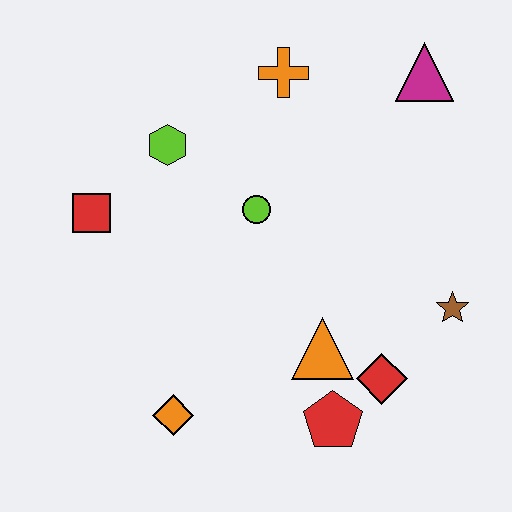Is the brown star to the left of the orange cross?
No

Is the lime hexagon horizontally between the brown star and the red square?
Yes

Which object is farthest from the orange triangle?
The magenta triangle is farthest from the orange triangle.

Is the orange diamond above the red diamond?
No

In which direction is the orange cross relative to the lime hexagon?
The orange cross is to the right of the lime hexagon.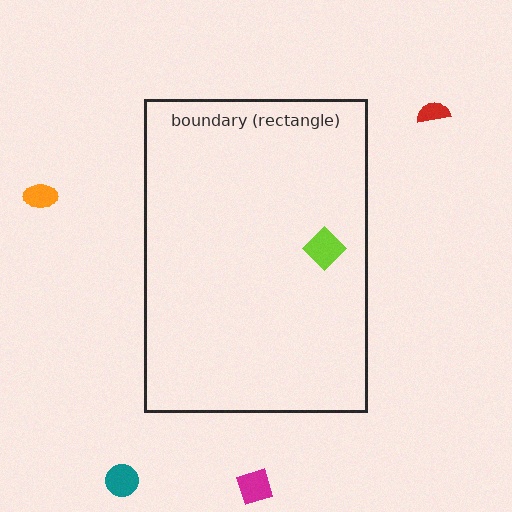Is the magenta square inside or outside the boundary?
Outside.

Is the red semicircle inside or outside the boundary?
Outside.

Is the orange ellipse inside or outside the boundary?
Outside.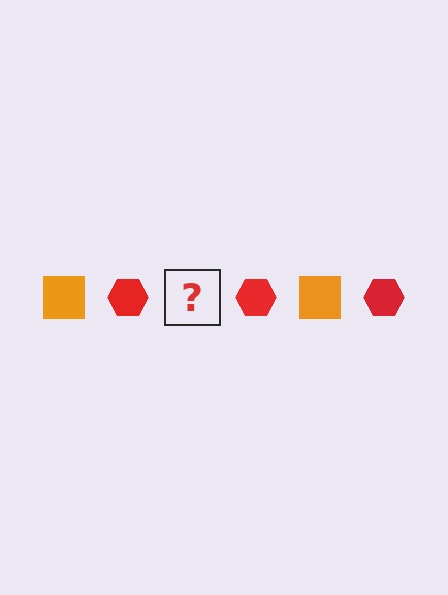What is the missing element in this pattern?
The missing element is an orange square.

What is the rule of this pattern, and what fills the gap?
The rule is that the pattern alternates between orange square and red hexagon. The gap should be filled with an orange square.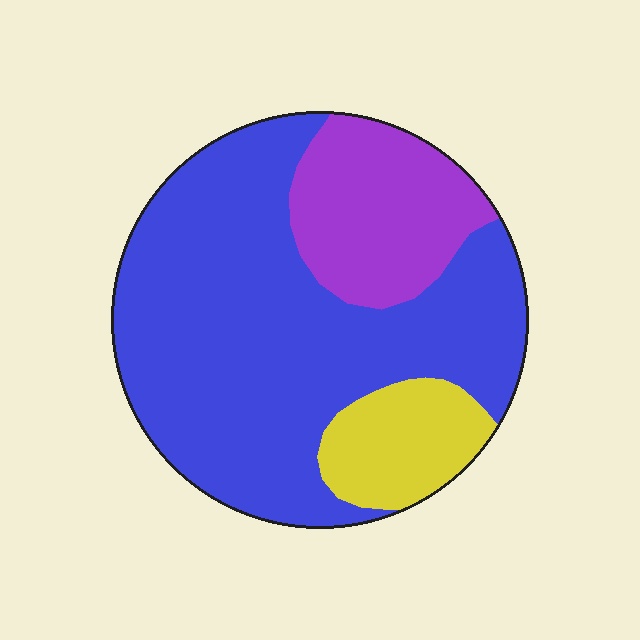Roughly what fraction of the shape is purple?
Purple takes up about one fifth (1/5) of the shape.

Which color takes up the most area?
Blue, at roughly 65%.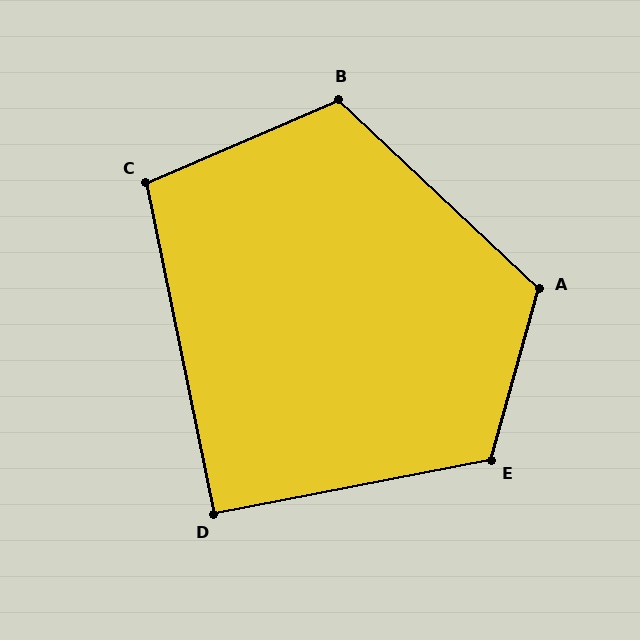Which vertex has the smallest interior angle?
D, at approximately 91 degrees.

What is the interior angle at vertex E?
Approximately 116 degrees (obtuse).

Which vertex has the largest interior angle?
A, at approximately 118 degrees.